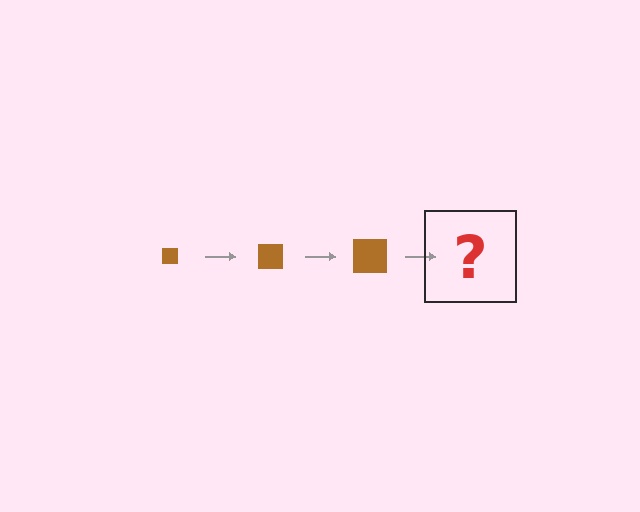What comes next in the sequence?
The next element should be a brown square, larger than the previous one.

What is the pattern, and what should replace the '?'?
The pattern is that the square gets progressively larger each step. The '?' should be a brown square, larger than the previous one.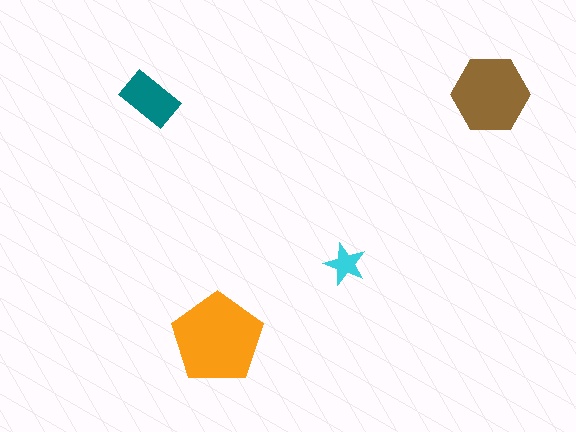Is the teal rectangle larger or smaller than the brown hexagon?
Smaller.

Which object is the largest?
The orange pentagon.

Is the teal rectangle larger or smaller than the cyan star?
Larger.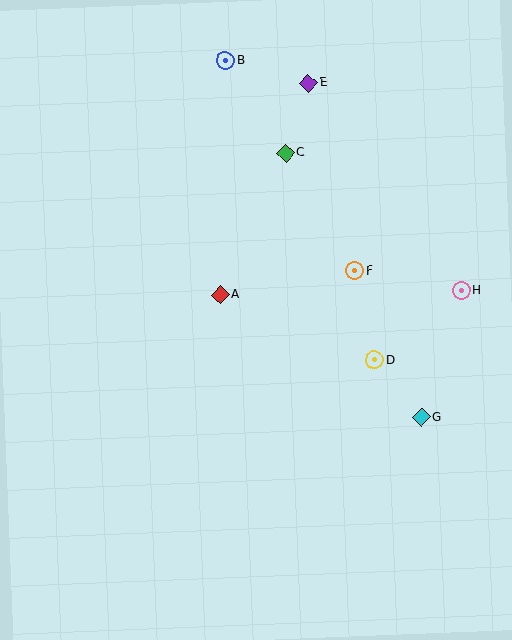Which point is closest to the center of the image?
Point A at (220, 295) is closest to the center.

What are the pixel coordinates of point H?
Point H is at (461, 290).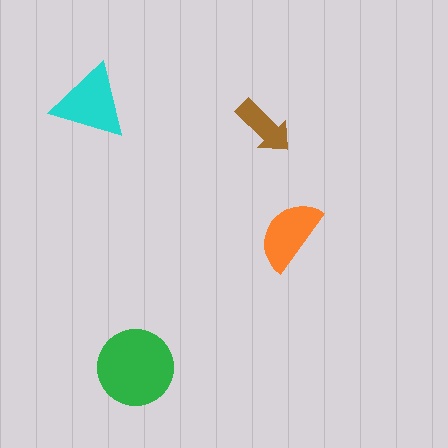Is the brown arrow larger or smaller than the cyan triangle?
Smaller.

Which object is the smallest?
The brown arrow.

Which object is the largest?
The green circle.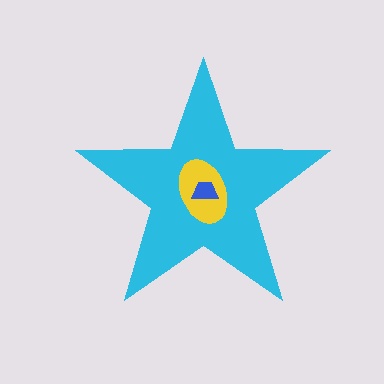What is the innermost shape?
The blue trapezoid.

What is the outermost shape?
The cyan star.